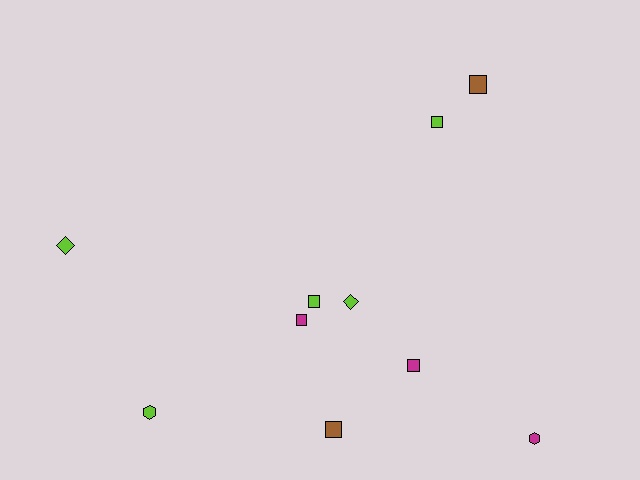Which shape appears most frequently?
Square, with 6 objects.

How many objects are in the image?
There are 10 objects.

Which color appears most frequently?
Lime, with 5 objects.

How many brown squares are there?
There are 2 brown squares.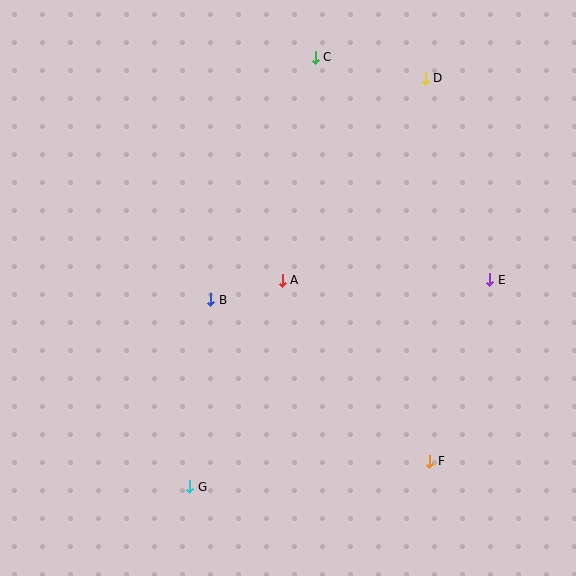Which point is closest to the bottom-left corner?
Point G is closest to the bottom-left corner.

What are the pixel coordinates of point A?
Point A is at (282, 280).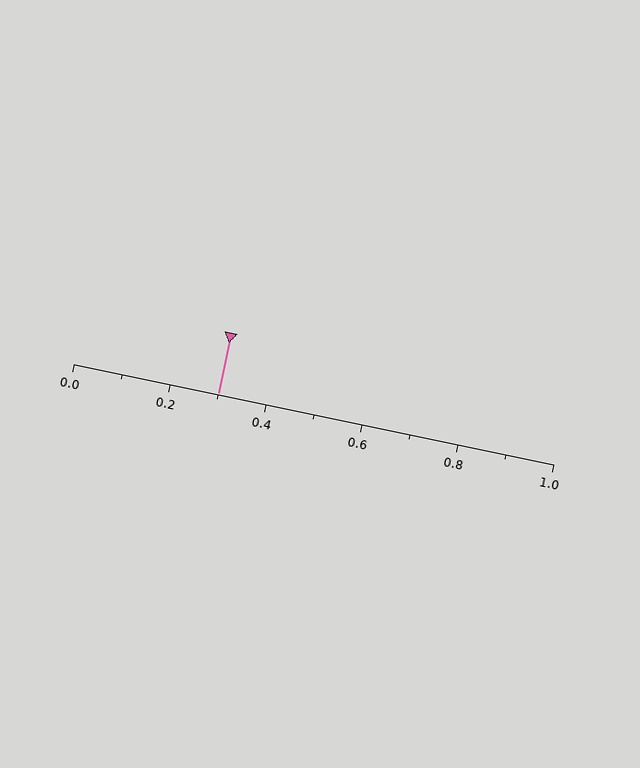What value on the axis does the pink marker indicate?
The marker indicates approximately 0.3.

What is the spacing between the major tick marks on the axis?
The major ticks are spaced 0.2 apart.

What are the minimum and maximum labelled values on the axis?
The axis runs from 0.0 to 1.0.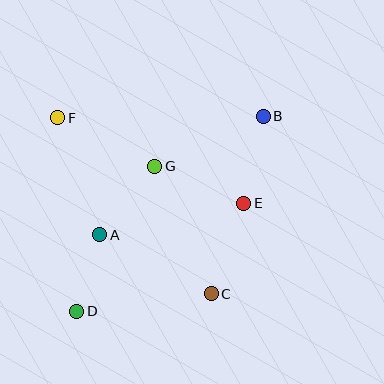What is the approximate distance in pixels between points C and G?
The distance between C and G is approximately 139 pixels.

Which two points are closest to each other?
Points A and D are closest to each other.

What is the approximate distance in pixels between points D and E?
The distance between D and E is approximately 199 pixels.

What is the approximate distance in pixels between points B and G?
The distance between B and G is approximately 119 pixels.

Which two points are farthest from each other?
Points B and D are farthest from each other.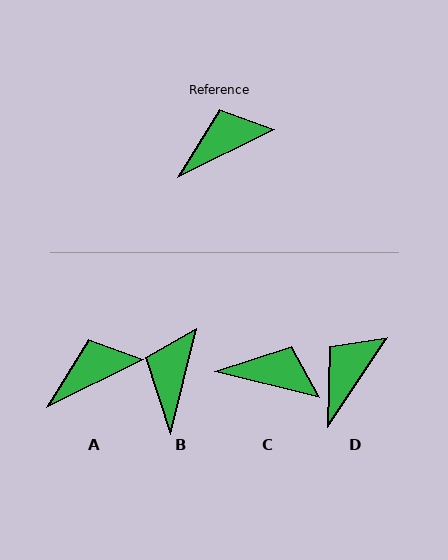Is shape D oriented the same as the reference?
No, it is off by about 30 degrees.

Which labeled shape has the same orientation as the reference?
A.